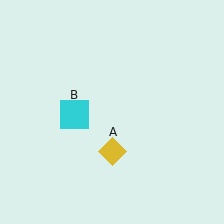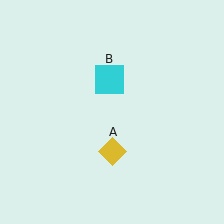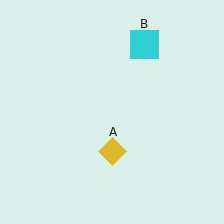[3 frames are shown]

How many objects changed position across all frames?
1 object changed position: cyan square (object B).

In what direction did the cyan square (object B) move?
The cyan square (object B) moved up and to the right.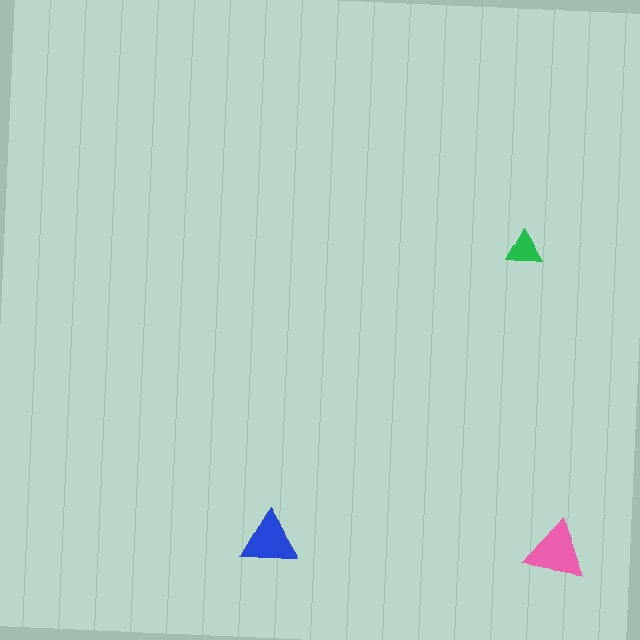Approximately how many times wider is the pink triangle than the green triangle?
About 1.5 times wider.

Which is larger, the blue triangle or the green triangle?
The blue one.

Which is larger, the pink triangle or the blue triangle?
The pink one.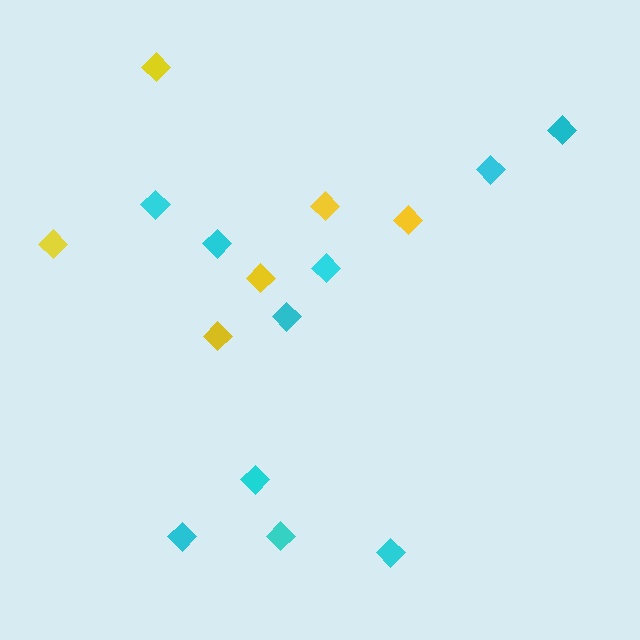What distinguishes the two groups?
There are 2 groups: one group of cyan diamonds (10) and one group of yellow diamonds (6).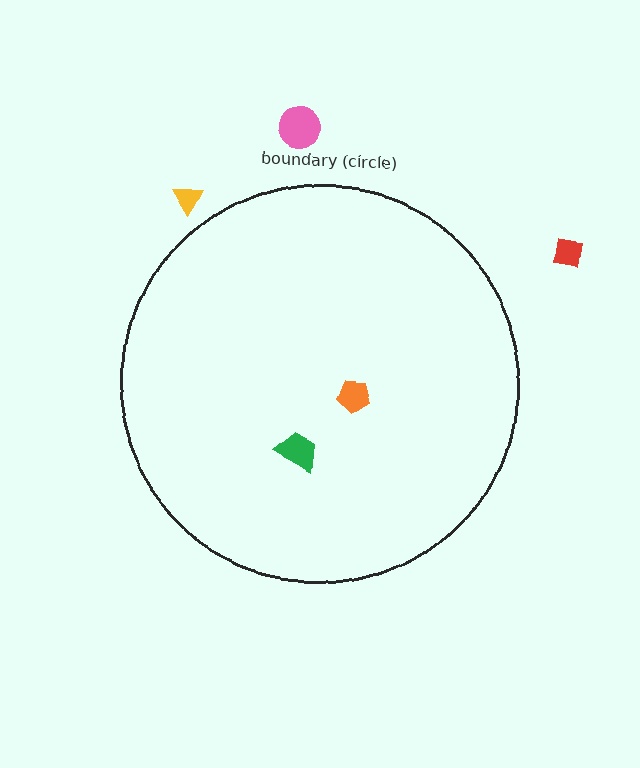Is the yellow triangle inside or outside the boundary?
Outside.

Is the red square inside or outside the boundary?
Outside.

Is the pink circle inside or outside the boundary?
Outside.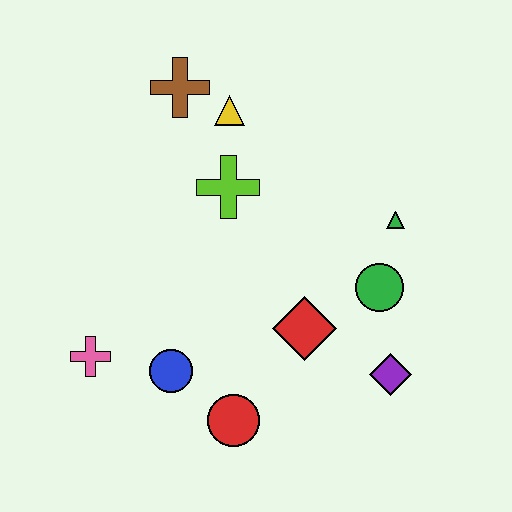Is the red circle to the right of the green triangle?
No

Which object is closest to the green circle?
The green triangle is closest to the green circle.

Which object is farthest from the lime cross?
The purple diamond is farthest from the lime cross.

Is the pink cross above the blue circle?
Yes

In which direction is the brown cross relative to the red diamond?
The brown cross is above the red diamond.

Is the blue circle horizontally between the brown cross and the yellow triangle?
No